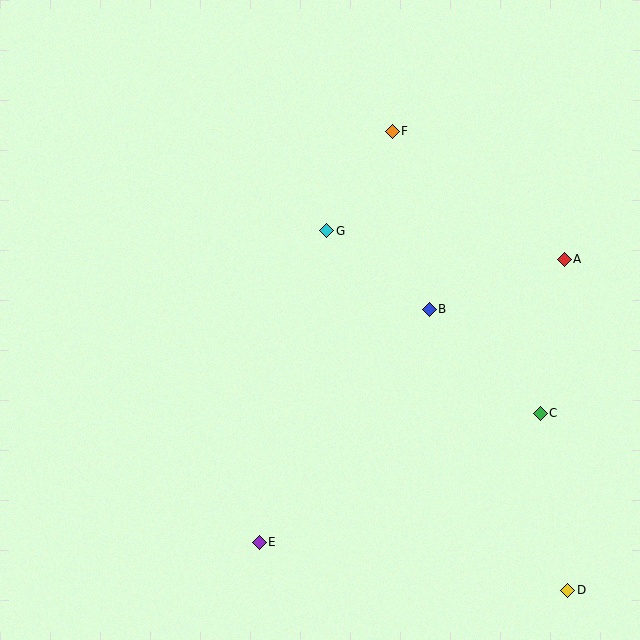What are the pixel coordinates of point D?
Point D is at (568, 590).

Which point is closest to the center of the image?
Point G at (327, 231) is closest to the center.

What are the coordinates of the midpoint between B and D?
The midpoint between B and D is at (498, 450).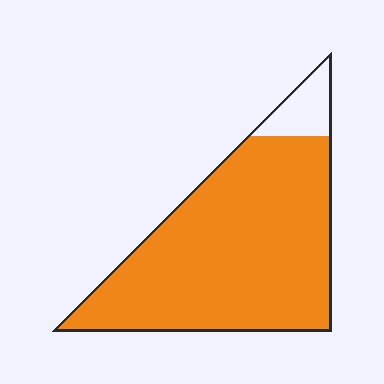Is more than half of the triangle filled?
Yes.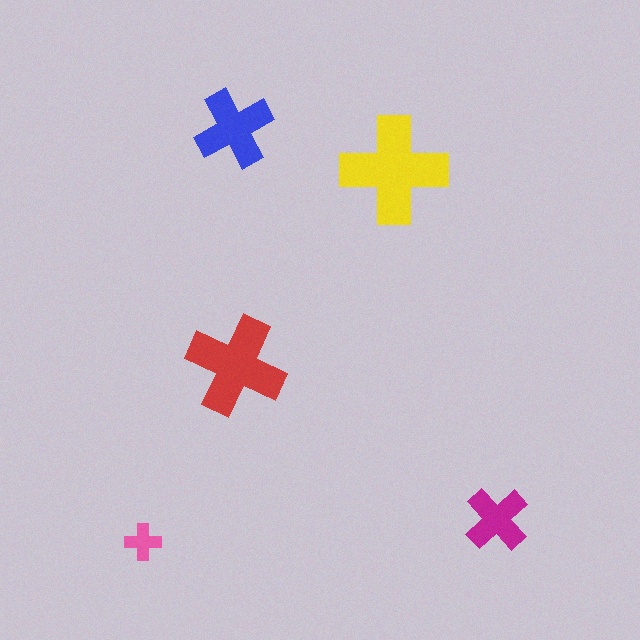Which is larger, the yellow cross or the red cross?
The yellow one.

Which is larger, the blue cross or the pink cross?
The blue one.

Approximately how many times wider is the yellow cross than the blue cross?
About 1.5 times wider.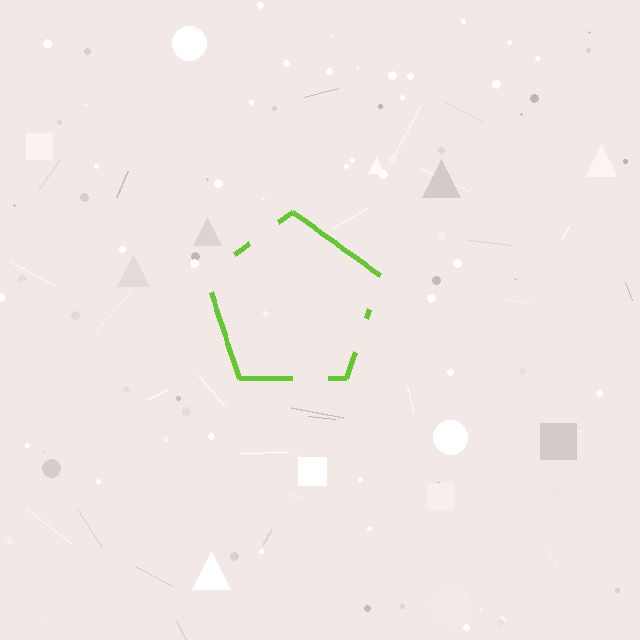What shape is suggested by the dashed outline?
The dashed outline suggests a pentagon.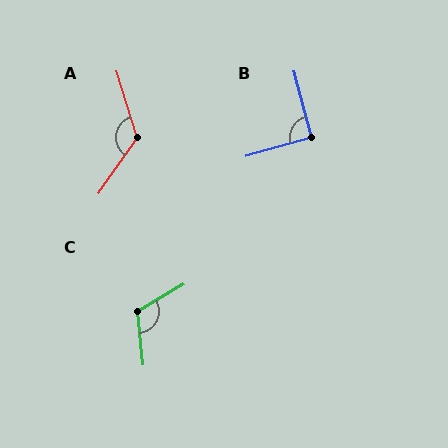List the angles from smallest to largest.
B (90°), C (115°), A (128°).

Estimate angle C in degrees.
Approximately 115 degrees.